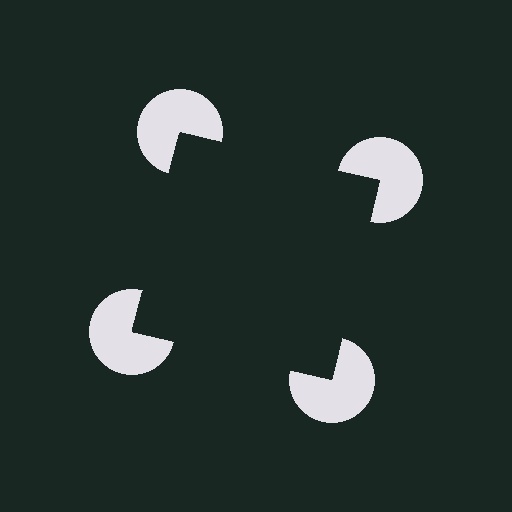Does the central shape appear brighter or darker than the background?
It typically appears slightly darker than the background, even though no actual brightness change is drawn.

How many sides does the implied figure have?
4 sides.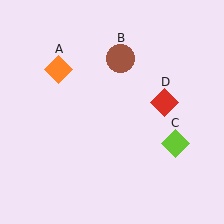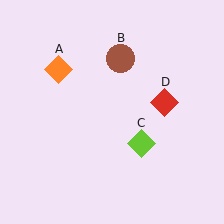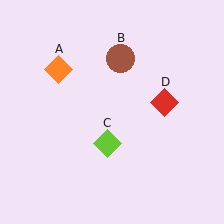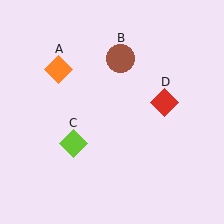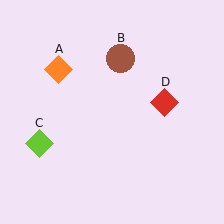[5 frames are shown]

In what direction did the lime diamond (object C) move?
The lime diamond (object C) moved left.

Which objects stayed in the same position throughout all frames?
Orange diamond (object A) and brown circle (object B) and red diamond (object D) remained stationary.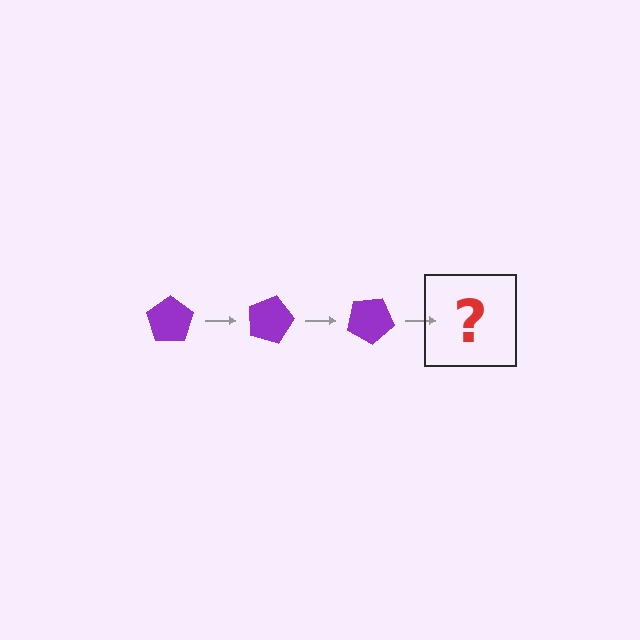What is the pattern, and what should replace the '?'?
The pattern is that the pentagon rotates 15 degrees each step. The '?' should be a purple pentagon rotated 45 degrees.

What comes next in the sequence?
The next element should be a purple pentagon rotated 45 degrees.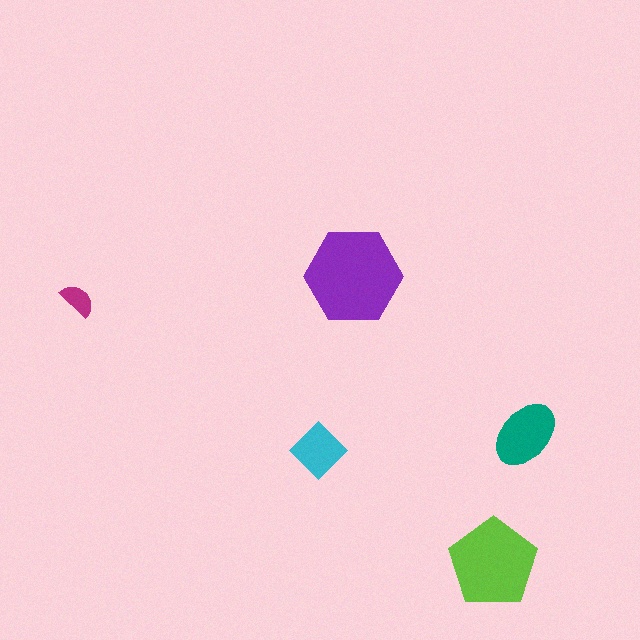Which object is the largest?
The purple hexagon.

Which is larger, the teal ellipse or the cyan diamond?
The teal ellipse.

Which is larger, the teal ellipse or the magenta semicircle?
The teal ellipse.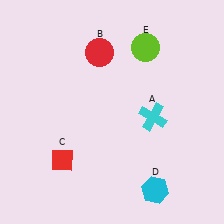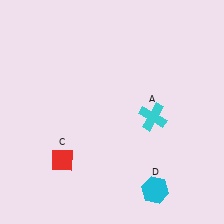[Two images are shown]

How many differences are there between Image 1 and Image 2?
There are 2 differences between the two images.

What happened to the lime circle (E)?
The lime circle (E) was removed in Image 2. It was in the top-right area of Image 1.